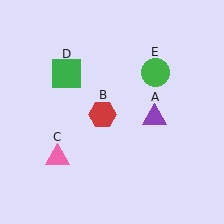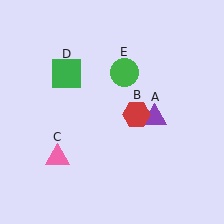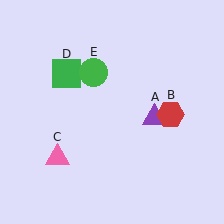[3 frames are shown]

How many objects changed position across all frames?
2 objects changed position: red hexagon (object B), green circle (object E).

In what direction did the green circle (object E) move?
The green circle (object E) moved left.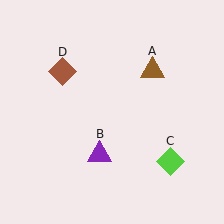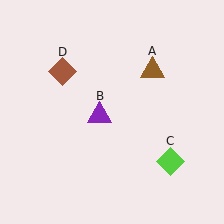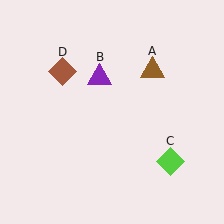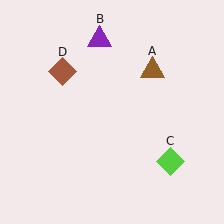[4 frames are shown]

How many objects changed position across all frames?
1 object changed position: purple triangle (object B).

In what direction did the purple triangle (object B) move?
The purple triangle (object B) moved up.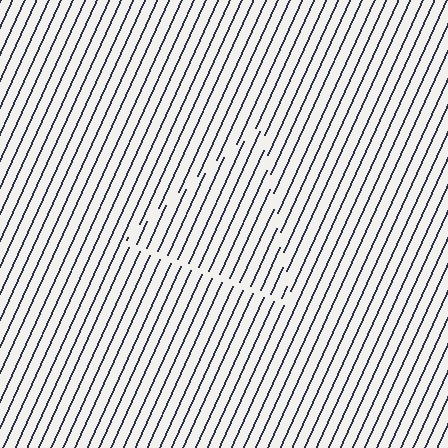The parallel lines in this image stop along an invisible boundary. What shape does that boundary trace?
An illusory triangle. The interior of the shape contains the same grating, shifted by half a period — the contour is defined by the phase discontinuity where line-ends from the inner and outer gratings abut.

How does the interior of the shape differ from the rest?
The interior of the shape contains the same grating, shifted by half a period — the contour is defined by the phase discontinuity where line-ends from the inner and outer gratings abut.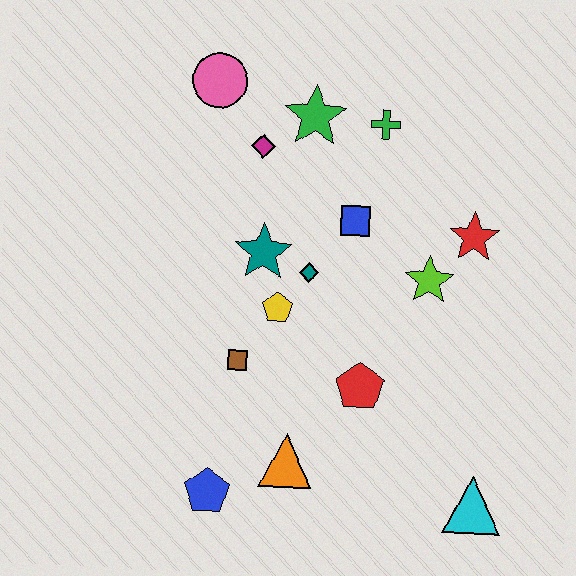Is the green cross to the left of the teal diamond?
No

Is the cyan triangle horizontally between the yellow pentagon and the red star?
No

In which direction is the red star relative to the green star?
The red star is to the right of the green star.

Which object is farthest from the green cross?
The blue pentagon is farthest from the green cross.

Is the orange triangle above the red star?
No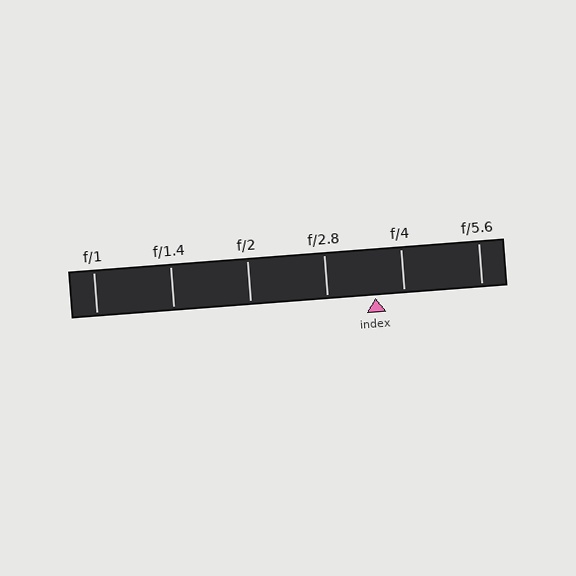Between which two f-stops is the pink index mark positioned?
The index mark is between f/2.8 and f/4.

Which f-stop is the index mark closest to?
The index mark is closest to f/4.